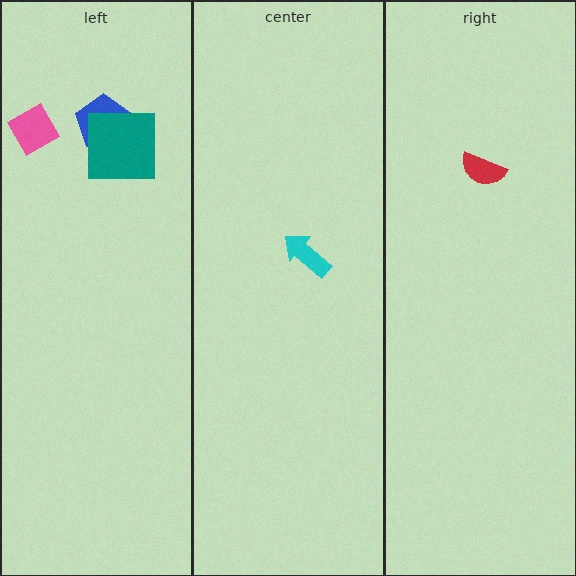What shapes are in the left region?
The blue pentagon, the teal square, the pink diamond.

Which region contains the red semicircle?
The right region.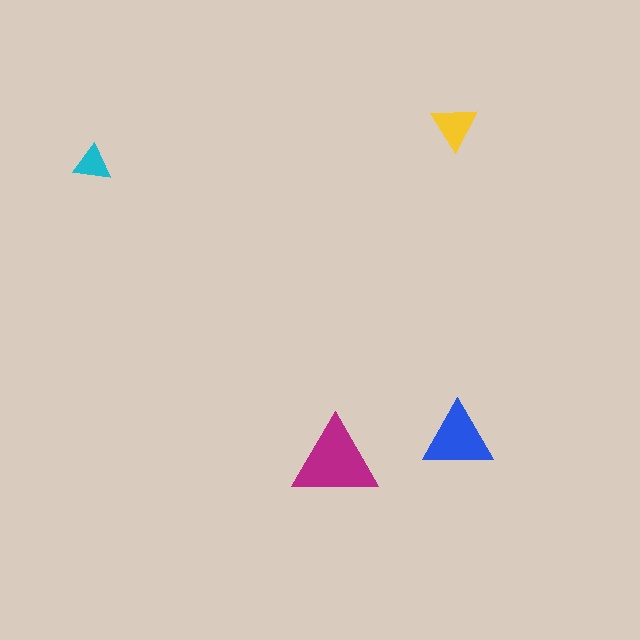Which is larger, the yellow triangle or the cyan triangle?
The yellow one.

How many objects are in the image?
There are 4 objects in the image.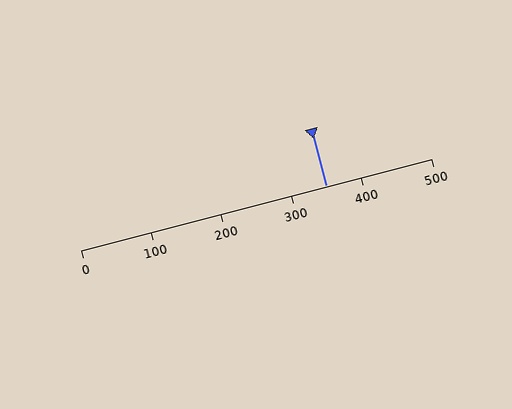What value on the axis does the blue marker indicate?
The marker indicates approximately 350.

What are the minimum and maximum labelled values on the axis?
The axis runs from 0 to 500.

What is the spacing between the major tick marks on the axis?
The major ticks are spaced 100 apart.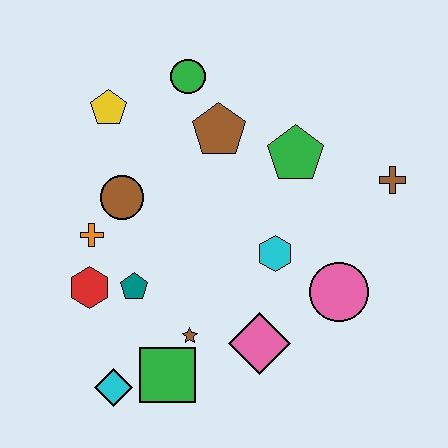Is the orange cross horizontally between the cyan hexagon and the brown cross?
No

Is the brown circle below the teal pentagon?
No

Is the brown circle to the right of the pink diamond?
No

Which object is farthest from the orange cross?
The brown cross is farthest from the orange cross.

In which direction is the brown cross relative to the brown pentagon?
The brown cross is to the right of the brown pentagon.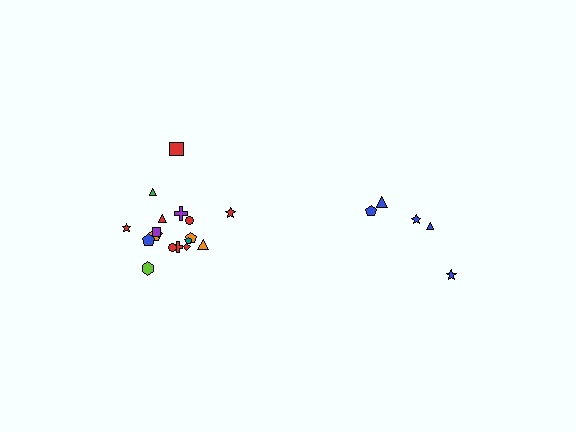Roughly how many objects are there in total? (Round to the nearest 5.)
Roughly 25 objects in total.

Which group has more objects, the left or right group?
The left group.